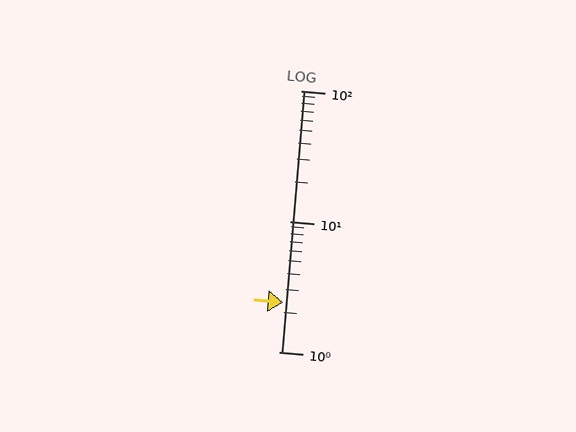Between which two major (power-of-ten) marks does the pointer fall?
The pointer is between 1 and 10.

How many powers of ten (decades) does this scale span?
The scale spans 2 decades, from 1 to 100.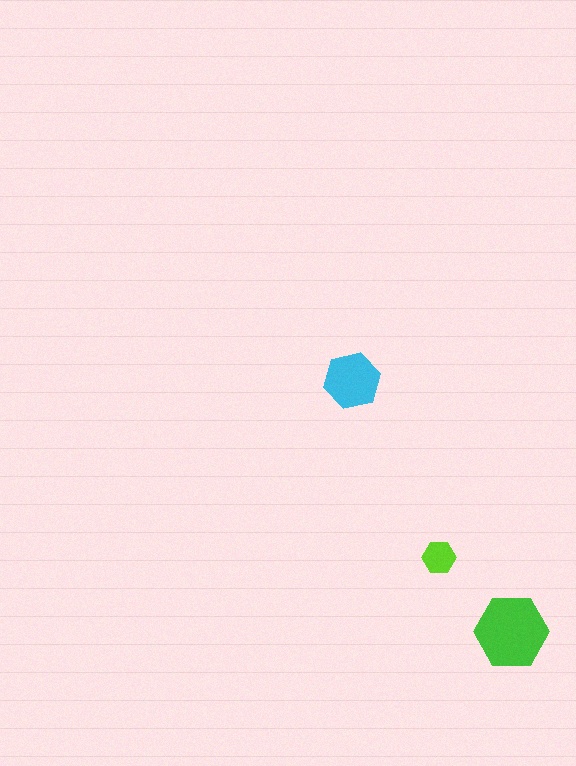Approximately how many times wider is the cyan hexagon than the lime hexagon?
About 1.5 times wider.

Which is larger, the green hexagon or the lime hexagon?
The green one.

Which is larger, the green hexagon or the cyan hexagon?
The green one.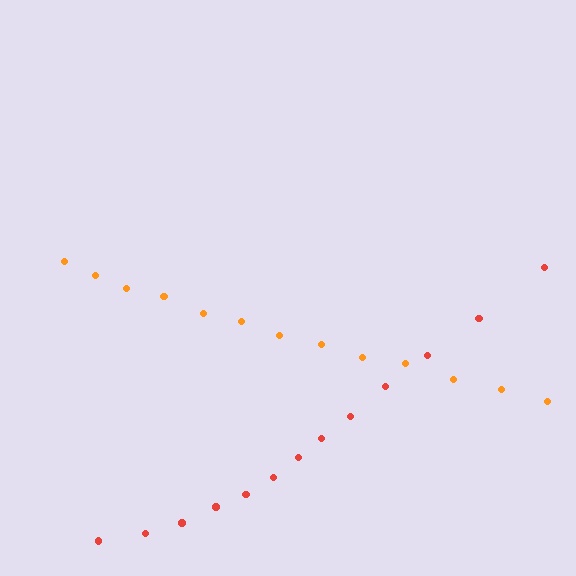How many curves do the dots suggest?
There are 2 distinct paths.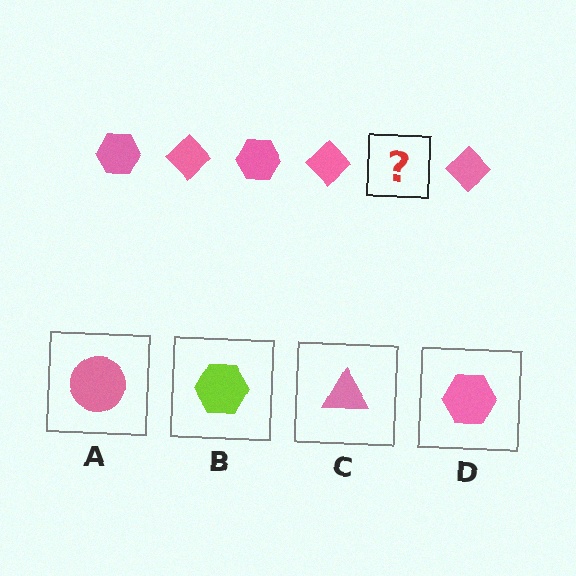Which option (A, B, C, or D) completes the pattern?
D.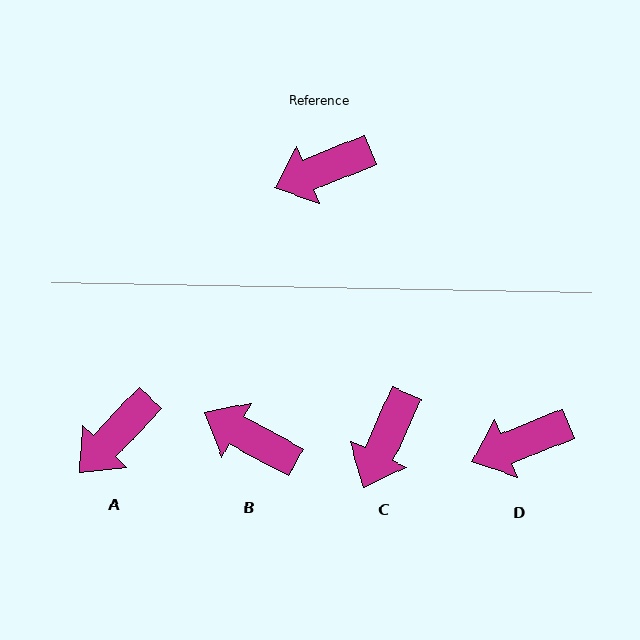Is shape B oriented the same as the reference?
No, it is off by about 50 degrees.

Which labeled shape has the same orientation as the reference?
D.